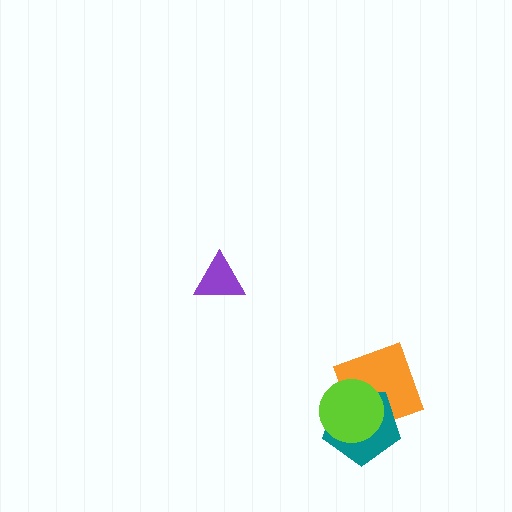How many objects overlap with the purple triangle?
0 objects overlap with the purple triangle.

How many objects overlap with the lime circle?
2 objects overlap with the lime circle.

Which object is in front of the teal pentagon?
The lime circle is in front of the teal pentagon.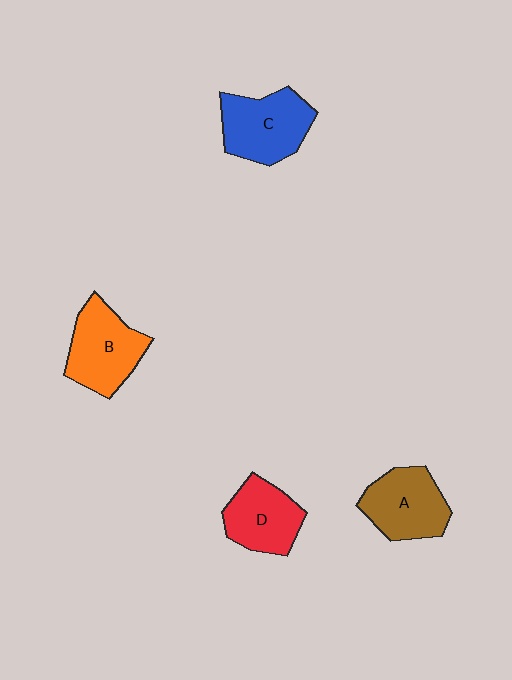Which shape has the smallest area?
Shape D (red).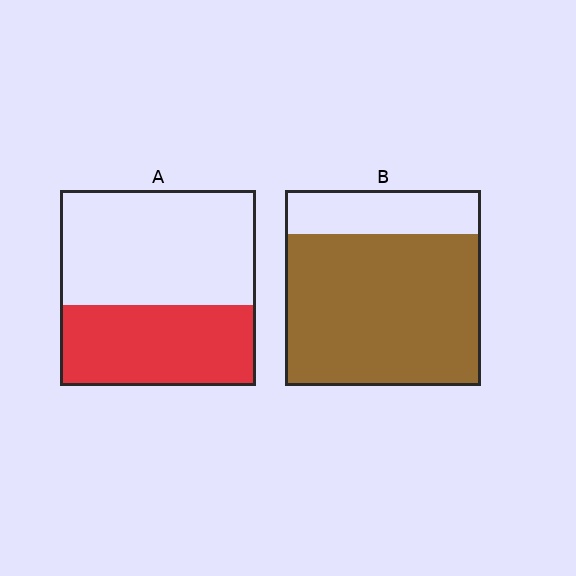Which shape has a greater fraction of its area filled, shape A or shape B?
Shape B.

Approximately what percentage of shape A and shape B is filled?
A is approximately 40% and B is approximately 80%.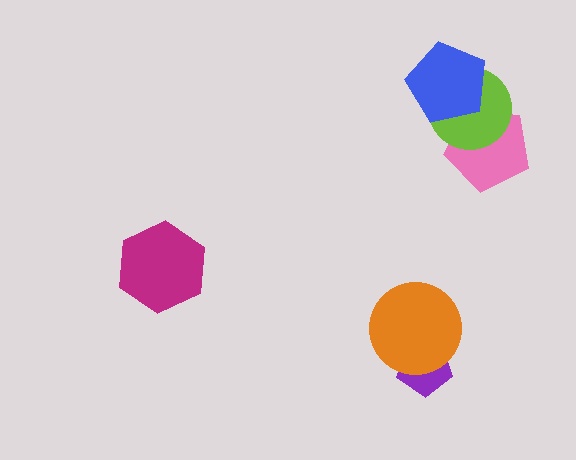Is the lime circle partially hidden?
Yes, it is partially covered by another shape.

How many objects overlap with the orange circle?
1 object overlaps with the orange circle.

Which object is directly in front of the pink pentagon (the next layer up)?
The lime circle is directly in front of the pink pentagon.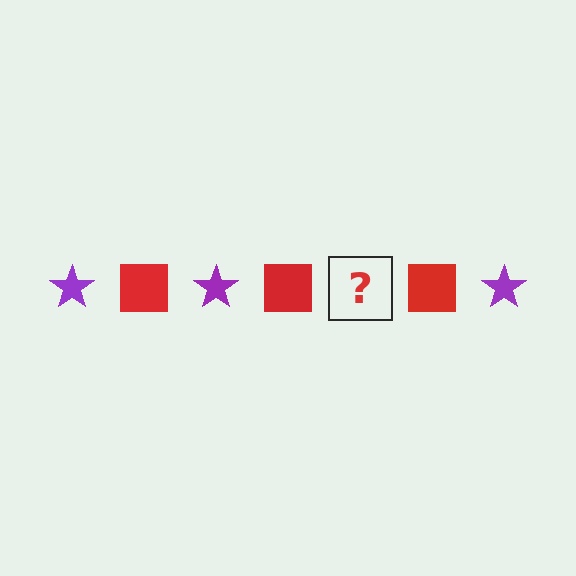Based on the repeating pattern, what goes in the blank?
The blank should be a purple star.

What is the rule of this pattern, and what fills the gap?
The rule is that the pattern alternates between purple star and red square. The gap should be filled with a purple star.